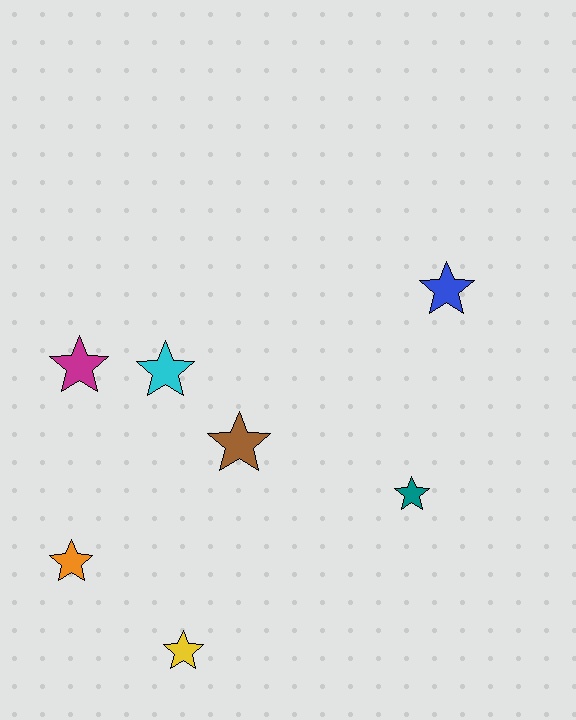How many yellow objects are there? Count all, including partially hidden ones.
There is 1 yellow object.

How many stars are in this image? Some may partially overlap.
There are 7 stars.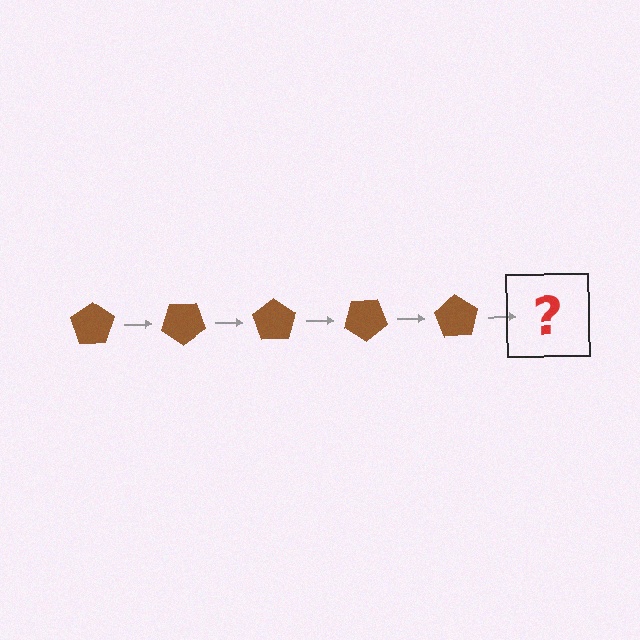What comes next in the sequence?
The next element should be a brown pentagon rotated 175 degrees.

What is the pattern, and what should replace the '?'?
The pattern is that the pentagon rotates 35 degrees each step. The '?' should be a brown pentagon rotated 175 degrees.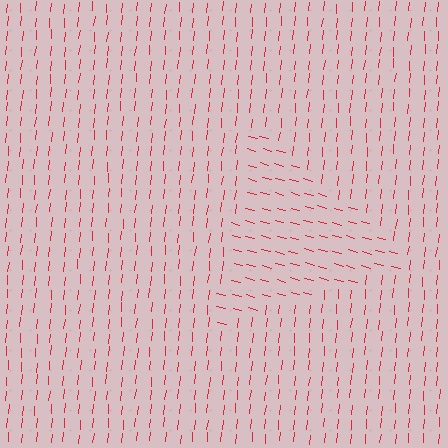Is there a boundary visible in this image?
Yes, there is a texture boundary formed by a change in line orientation.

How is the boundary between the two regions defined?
The boundary is defined purely by a change in line orientation (approximately 80 degrees difference). All lines are the same color and thickness.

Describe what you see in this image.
The image is filled with small red line segments. A triangle region in the image has lines oriented differently from the surrounding lines, creating a visible texture boundary.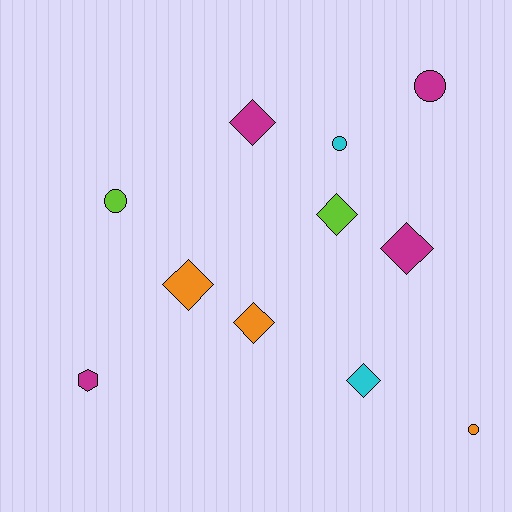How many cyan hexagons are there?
There are no cyan hexagons.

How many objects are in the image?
There are 11 objects.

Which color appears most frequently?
Magenta, with 4 objects.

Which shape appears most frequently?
Diamond, with 6 objects.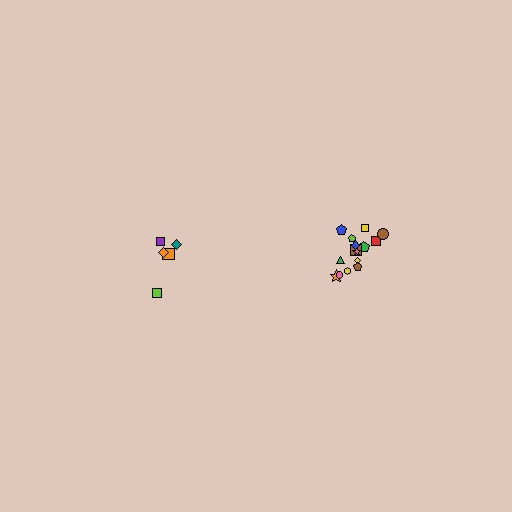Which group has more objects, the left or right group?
The right group.